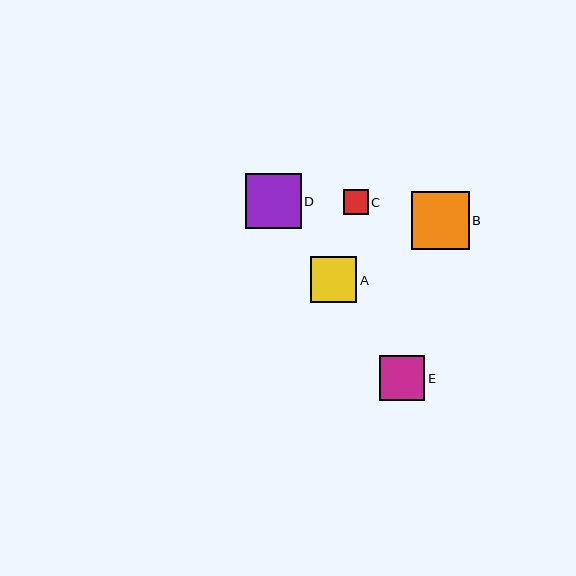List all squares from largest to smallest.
From largest to smallest: B, D, A, E, C.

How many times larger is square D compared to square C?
Square D is approximately 2.2 times the size of square C.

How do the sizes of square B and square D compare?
Square B and square D are approximately the same size.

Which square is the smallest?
Square C is the smallest with a size of approximately 25 pixels.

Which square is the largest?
Square B is the largest with a size of approximately 58 pixels.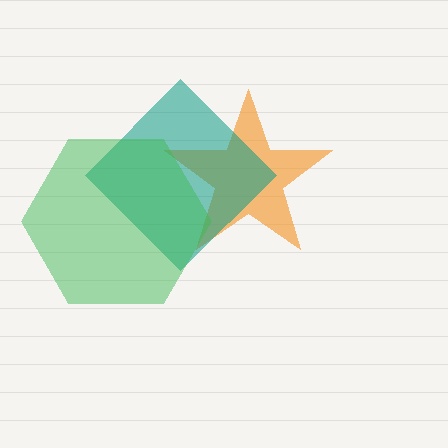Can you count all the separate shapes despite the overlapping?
Yes, there are 3 separate shapes.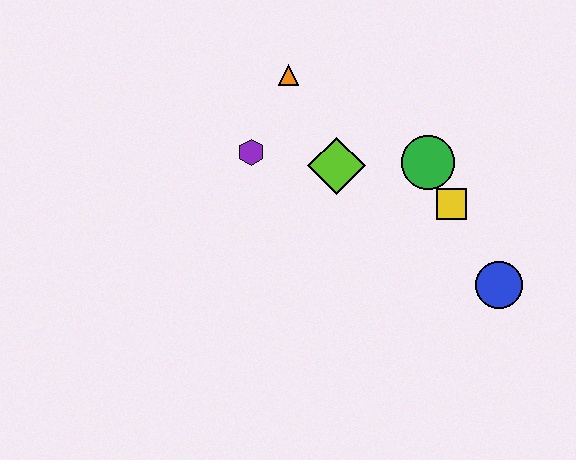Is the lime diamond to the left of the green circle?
Yes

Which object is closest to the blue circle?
The yellow square is closest to the blue circle.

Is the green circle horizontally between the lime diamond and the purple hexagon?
No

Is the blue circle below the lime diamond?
Yes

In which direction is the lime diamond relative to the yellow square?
The lime diamond is to the left of the yellow square.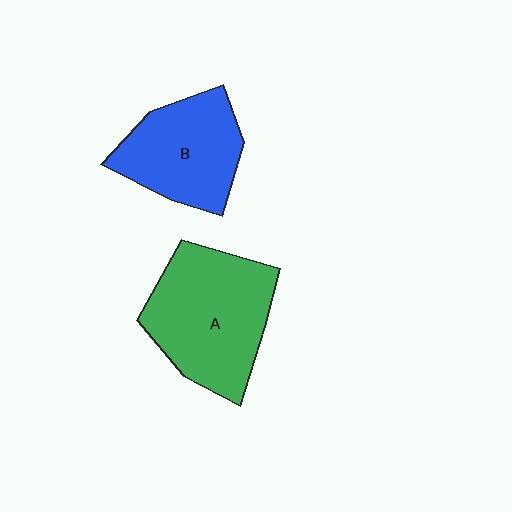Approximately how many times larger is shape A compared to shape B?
Approximately 1.3 times.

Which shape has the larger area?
Shape A (green).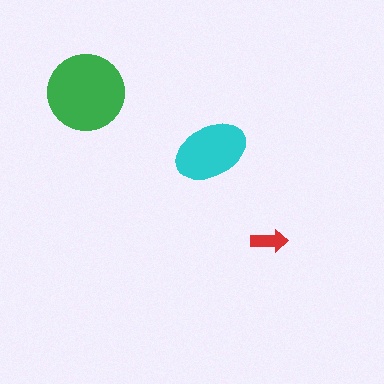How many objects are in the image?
There are 3 objects in the image.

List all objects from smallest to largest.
The red arrow, the cyan ellipse, the green circle.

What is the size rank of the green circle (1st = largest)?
1st.